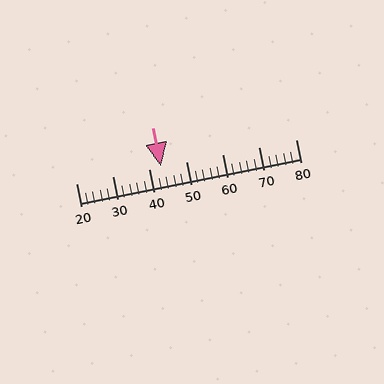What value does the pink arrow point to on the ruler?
The pink arrow points to approximately 43.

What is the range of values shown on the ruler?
The ruler shows values from 20 to 80.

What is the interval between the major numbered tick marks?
The major tick marks are spaced 10 units apart.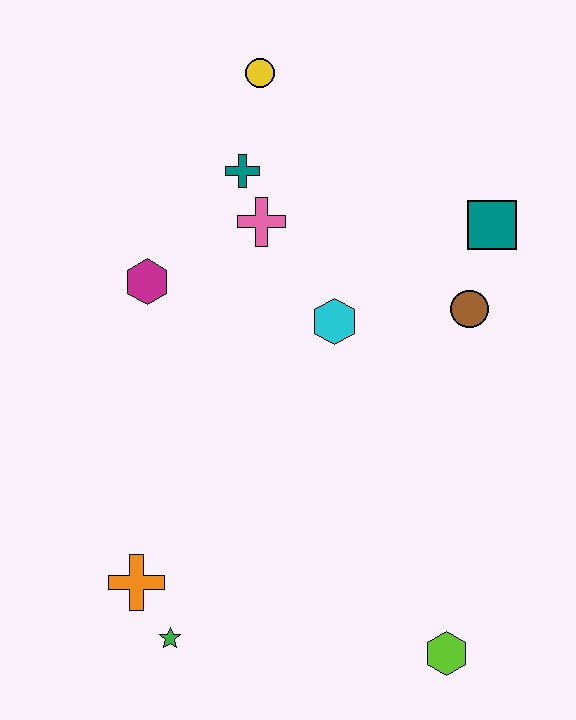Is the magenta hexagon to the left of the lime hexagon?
Yes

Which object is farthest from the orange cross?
The yellow circle is farthest from the orange cross.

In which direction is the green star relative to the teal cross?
The green star is below the teal cross.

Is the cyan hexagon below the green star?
No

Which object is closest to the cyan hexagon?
The pink cross is closest to the cyan hexagon.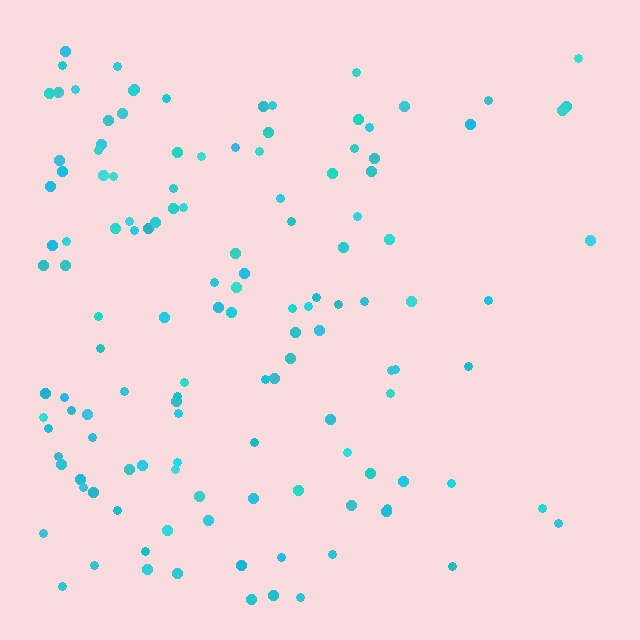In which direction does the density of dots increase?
From right to left, with the left side densest.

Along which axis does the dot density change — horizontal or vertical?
Horizontal.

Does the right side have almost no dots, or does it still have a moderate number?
Still a moderate number, just noticeably fewer than the left.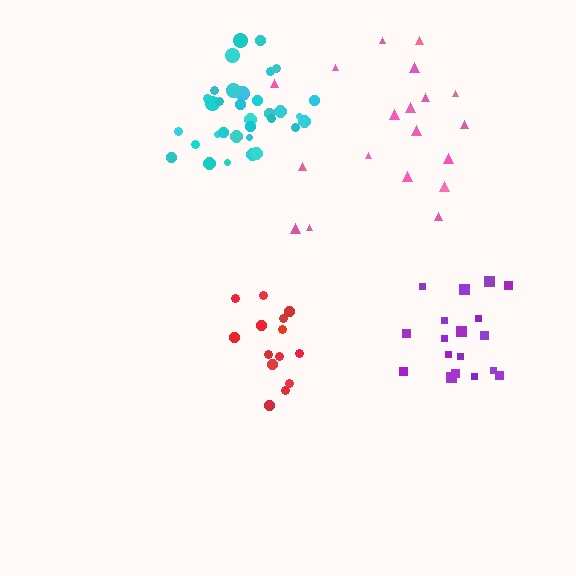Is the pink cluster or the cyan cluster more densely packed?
Cyan.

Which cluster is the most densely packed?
Cyan.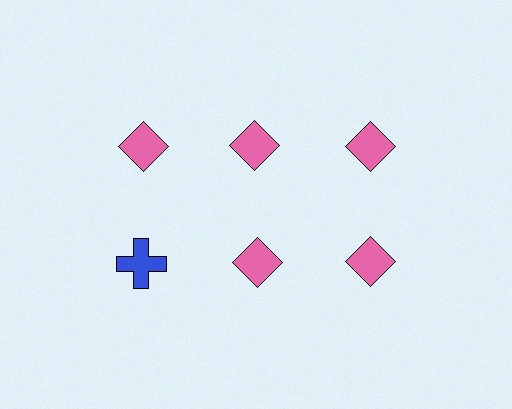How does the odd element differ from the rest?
It differs in both color (blue instead of pink) and shape (cross instead of diamond).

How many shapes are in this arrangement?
There are 6 shapes arranged in a grid pattern.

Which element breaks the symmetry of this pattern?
The blue cross in the second row, leftmost column breaks the symmetry. All other shapes are pink diamonds.